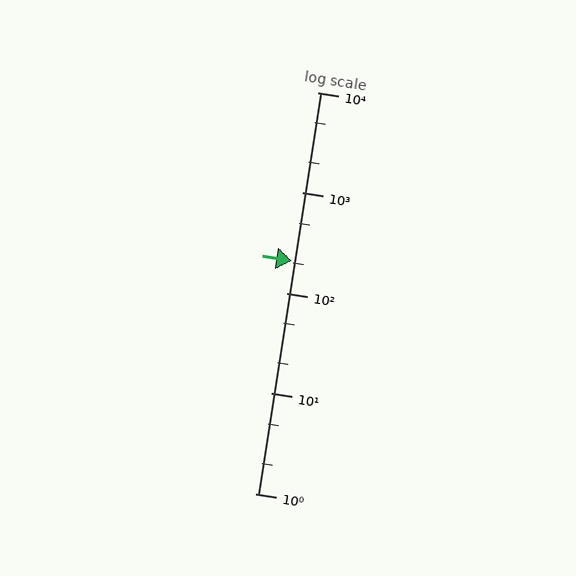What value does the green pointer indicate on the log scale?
The pointer indicates approximately 210.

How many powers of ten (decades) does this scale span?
The scale spans 4 decades, from 1 to 10000.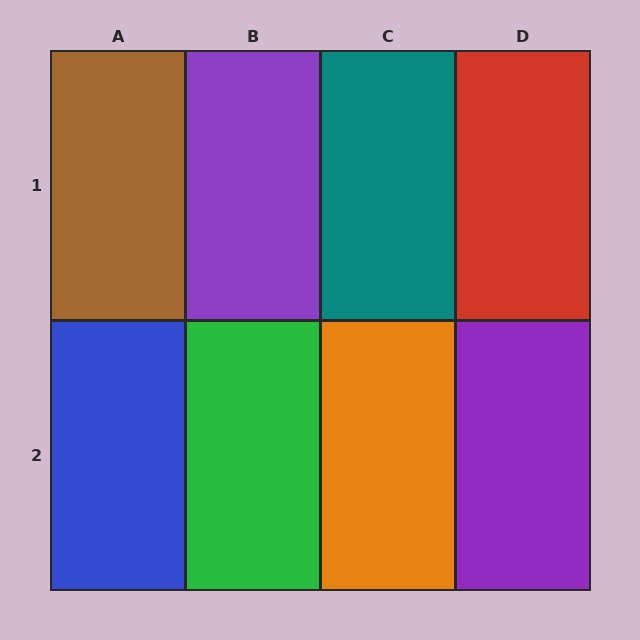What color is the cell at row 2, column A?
Blue.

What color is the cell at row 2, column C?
Orange.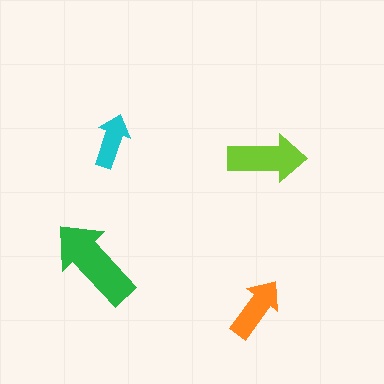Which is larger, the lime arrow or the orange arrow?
The lime one.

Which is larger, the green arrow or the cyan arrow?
The green one.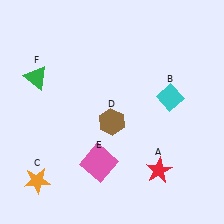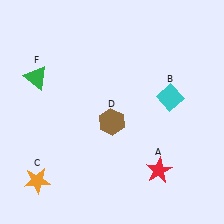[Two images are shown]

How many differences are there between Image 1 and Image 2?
There is 1 difference between the two images.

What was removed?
The pink square (E) was removed in Image 2.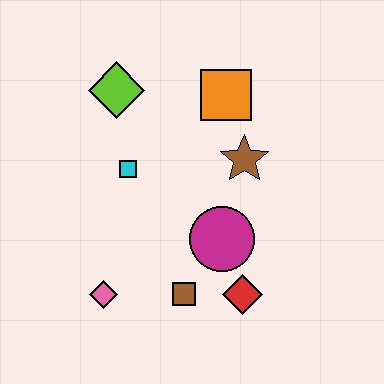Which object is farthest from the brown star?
The pink diamond is farthest from the brown star.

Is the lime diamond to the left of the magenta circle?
Yes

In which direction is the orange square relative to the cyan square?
The orange square is to the right of the cyan square.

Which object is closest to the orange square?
The brown star is closest to the orange square.